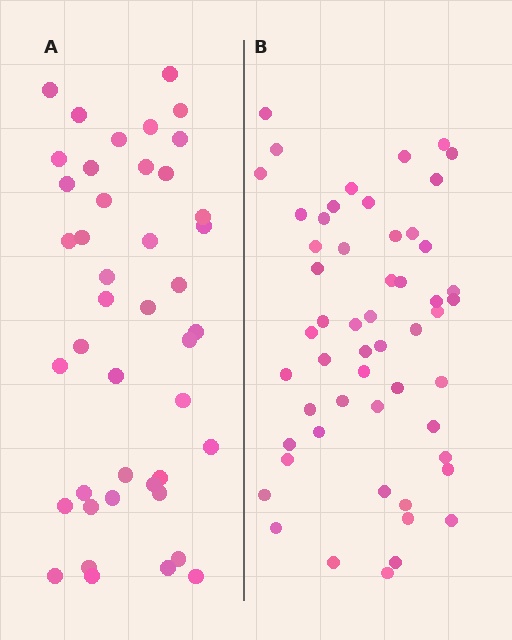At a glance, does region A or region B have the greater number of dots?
Region B (the right region) has more dots.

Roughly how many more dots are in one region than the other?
Region B has roughly 12 or so more dots than region A.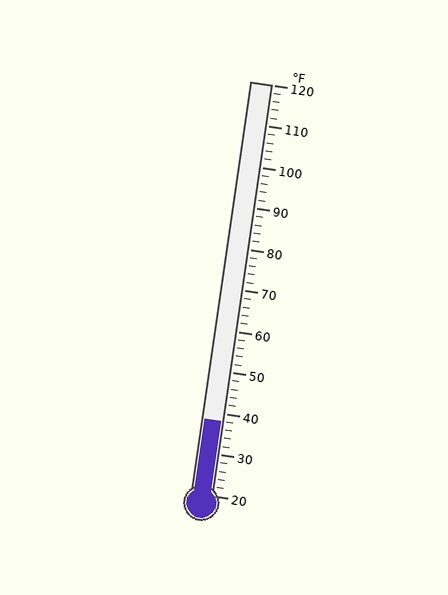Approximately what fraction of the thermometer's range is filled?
The thermometer is filled to approximately 20% of its range.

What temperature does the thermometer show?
The thermometer shows approximately 38°F.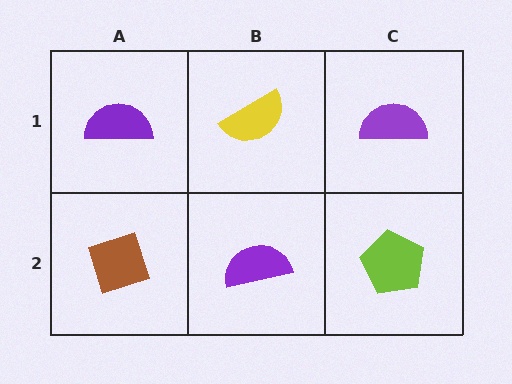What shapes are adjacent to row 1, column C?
A lime pentagon (row 2, column C), a yellow semicircle (row 1, column B).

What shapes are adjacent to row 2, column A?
A purple semicircle (row 1, column A), a purple semicircle (row 2, column B).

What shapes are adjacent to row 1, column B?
A purple semicircle (row 2, column B), a purple semicircle (row 1, column A), a purple semicircle (row 1, column C).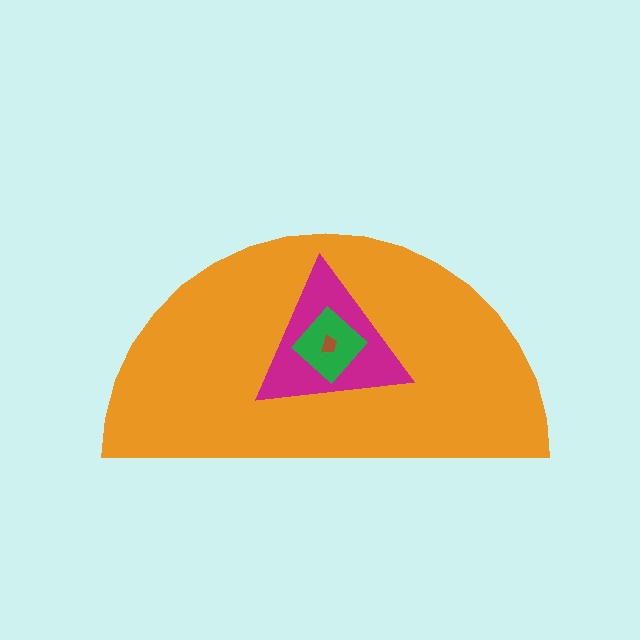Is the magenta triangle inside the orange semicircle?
Yes.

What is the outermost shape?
The orange semicircle.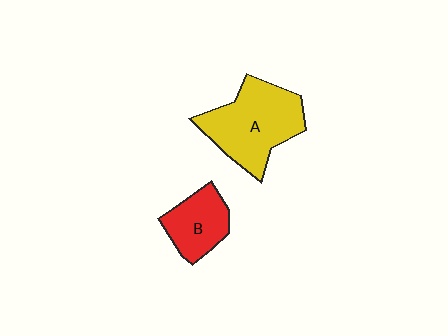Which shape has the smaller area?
Shape B (red).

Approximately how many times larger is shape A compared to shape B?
Approximately 1.8 times.